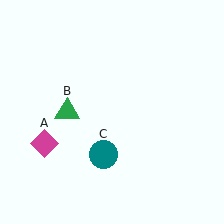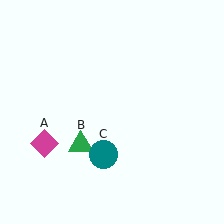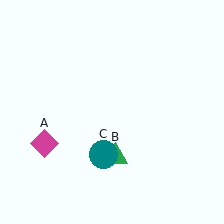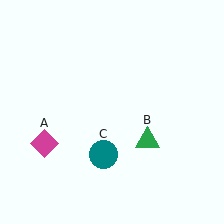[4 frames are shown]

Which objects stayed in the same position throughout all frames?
Magenta diamond (object A) and teal circle (object C) remained stationary.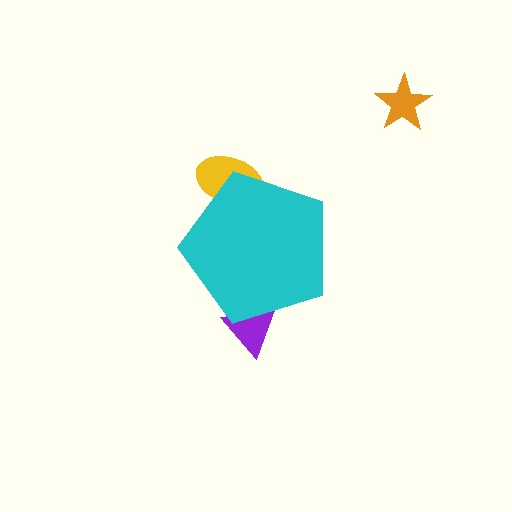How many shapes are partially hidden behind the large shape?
2 shapes are partially hidden.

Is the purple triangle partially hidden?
Yes, the purple triangle is partially hidden behind the cyan pentagon.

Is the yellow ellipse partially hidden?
Yes, the yellow ellipse is partially hidden behind the cyan pentagon.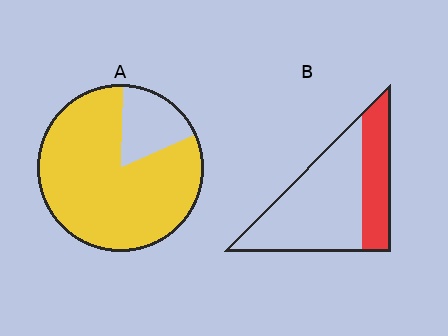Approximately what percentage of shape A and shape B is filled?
A is approximately 80% and B is approximately 30%.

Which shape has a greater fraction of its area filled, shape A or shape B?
Shape A.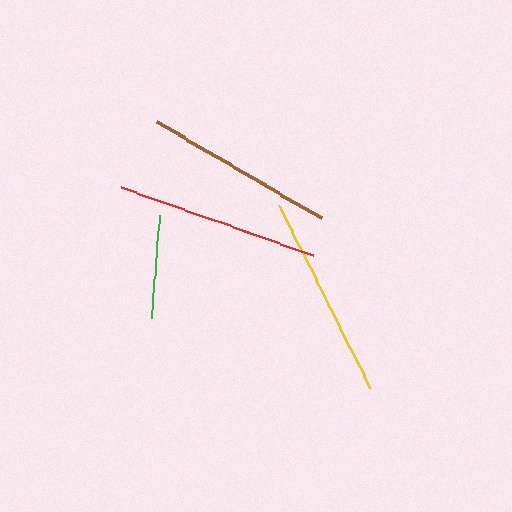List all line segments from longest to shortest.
From longest to shortest: yellow, red, brown, green.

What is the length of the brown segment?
The brown segment is approximately 191 pixels long.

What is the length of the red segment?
The red segment is approximately 203 pixels long.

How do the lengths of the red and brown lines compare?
The red and brown lines are approximately the same length.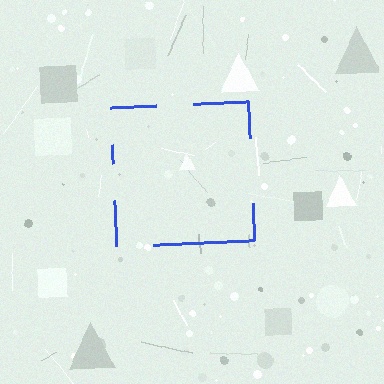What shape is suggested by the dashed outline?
The dashed outline suggests a square.